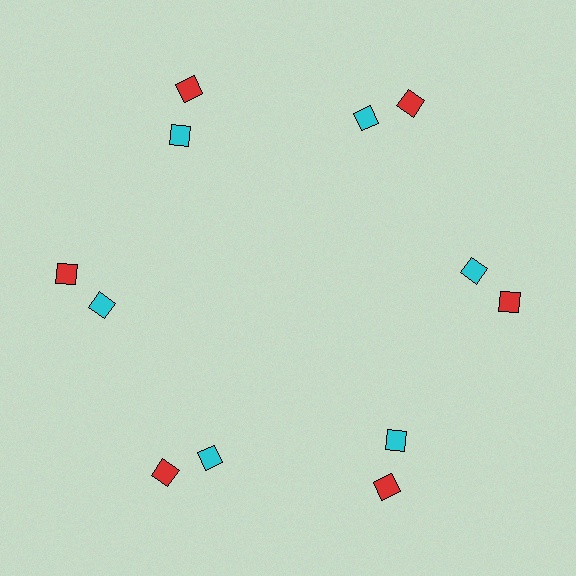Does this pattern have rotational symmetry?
Yes, this pattern has 6-fold rotational symmetry. It looks the same after rotating 60 degrees around the center.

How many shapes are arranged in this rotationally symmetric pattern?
There are 12 shapes, arranged in 6 groups of 2.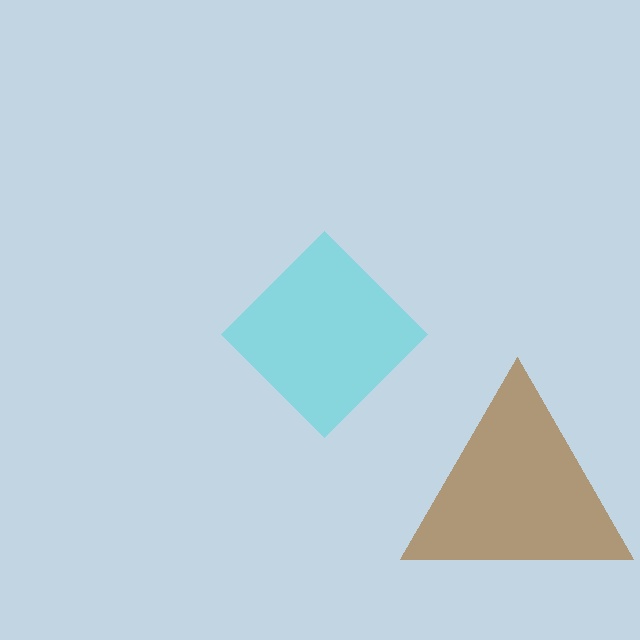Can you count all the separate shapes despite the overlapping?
Yes, there are 2 separate shapes.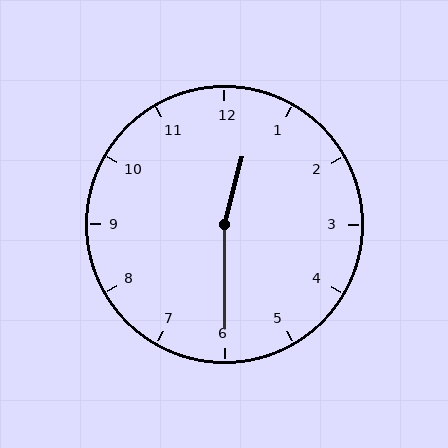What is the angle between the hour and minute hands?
Approximately 165 degrees.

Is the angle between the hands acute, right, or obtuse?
It is obtuse.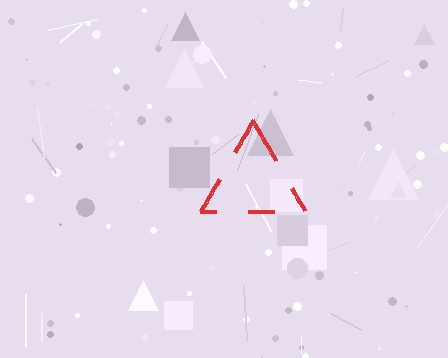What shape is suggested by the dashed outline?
The dashed outline suggests a triangle.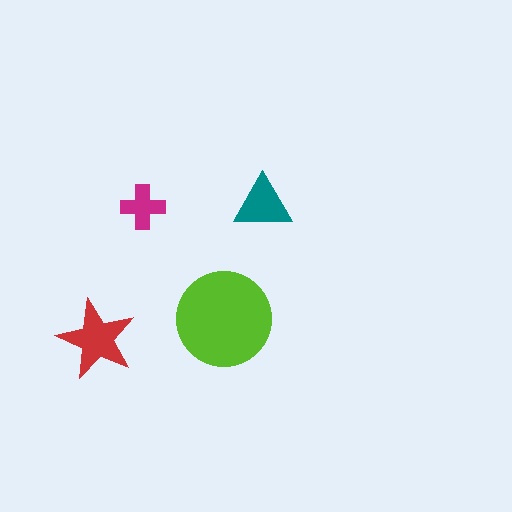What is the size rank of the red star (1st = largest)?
2nd.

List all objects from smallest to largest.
The magenta cross, the teal triangle, the red star, the lime circle.